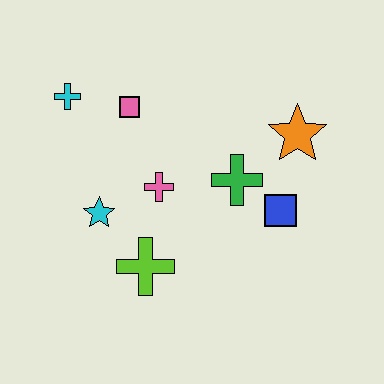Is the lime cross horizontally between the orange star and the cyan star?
Yes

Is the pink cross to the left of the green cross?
Yes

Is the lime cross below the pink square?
Yes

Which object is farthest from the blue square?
The cyan cross is farthest from the blue square.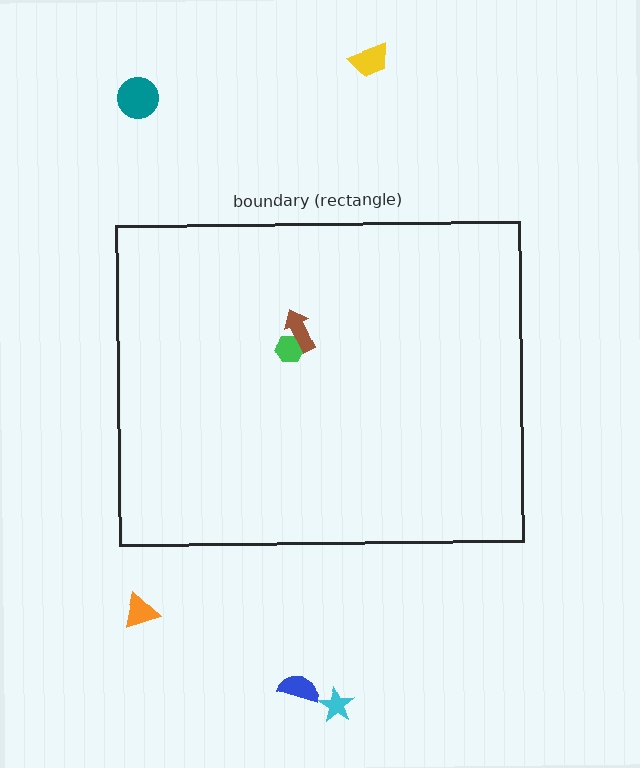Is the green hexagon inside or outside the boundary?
Inside.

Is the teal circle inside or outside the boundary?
Outside.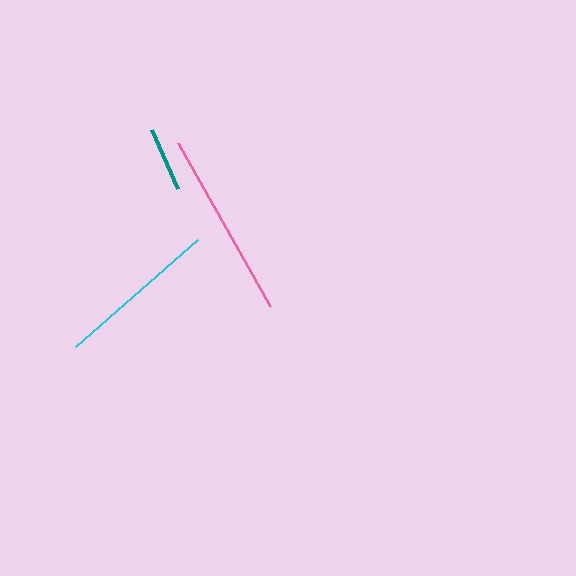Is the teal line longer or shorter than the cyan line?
The cyan line is longer than the teal line.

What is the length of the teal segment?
The teal segment is approximately 65 pixels long.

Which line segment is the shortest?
The teal line is the shortest at approximately 65 pixels.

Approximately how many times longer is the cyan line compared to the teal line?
The cyan line is approximately 2.5 times the length of the teal line.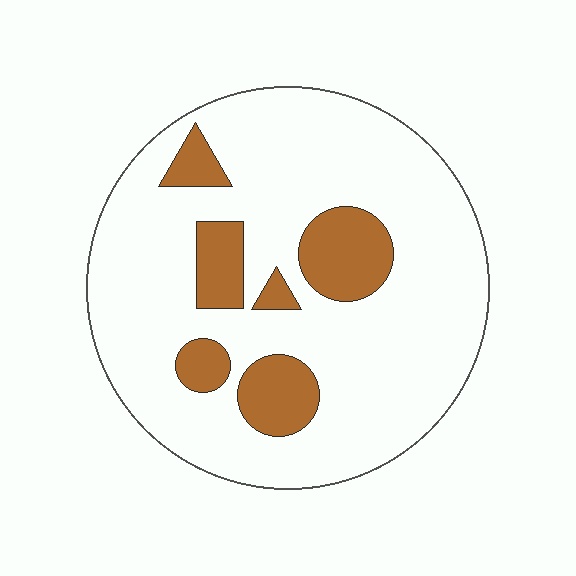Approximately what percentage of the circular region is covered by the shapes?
Approximately 20%.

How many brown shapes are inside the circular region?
6.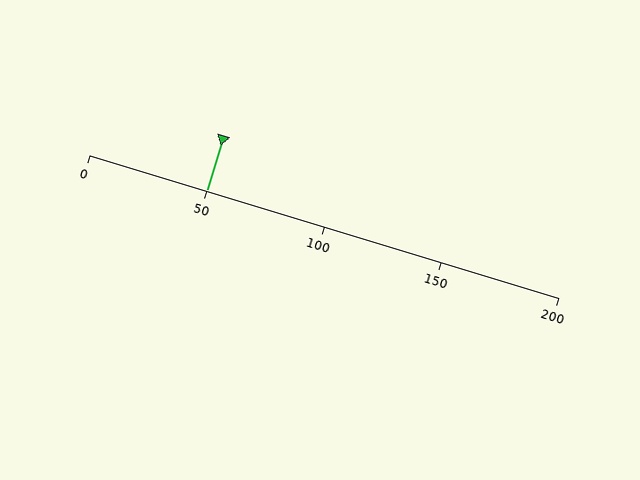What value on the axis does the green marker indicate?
The marker indicates approximately 50.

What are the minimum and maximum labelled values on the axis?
The axis runs from 0 to 200.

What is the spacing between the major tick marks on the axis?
The major ticks are spaced 50 apart.